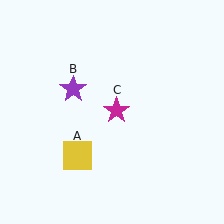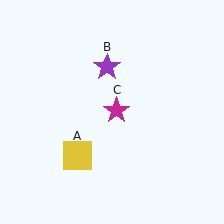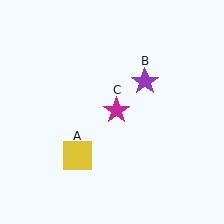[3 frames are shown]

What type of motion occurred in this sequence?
The purple star (object B) rotated clockwise around the center of the scene.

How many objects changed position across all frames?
1 object changed position: purple star (object B).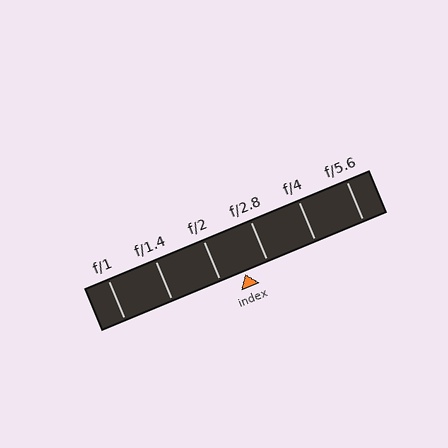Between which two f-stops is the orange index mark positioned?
The index mark is between f/2 and f/2.8.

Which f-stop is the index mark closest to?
The index mark is closest to f/2.8.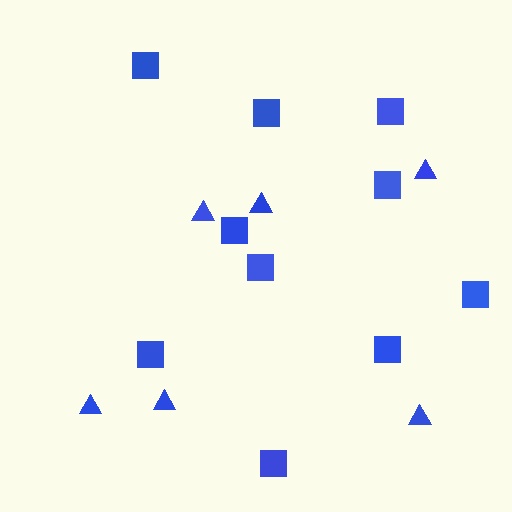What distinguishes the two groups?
There are 2 groups: one group of squares (10) and one group of triangles (6).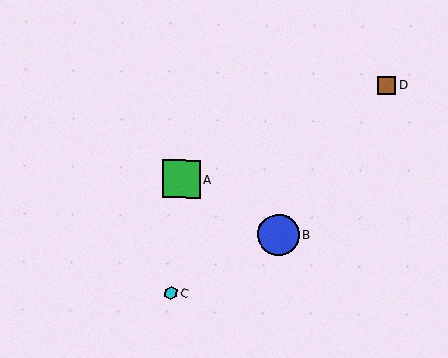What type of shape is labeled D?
Shape D is a brown square.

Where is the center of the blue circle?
The center of the blue circle is at (279, 235).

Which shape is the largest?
The blue circle (labeled B) is the largest.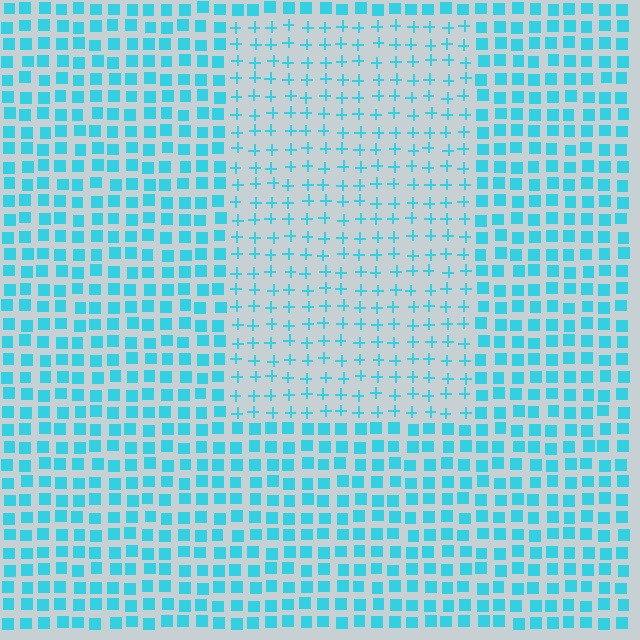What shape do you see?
I see a rectangle.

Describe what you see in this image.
The image is filled with small cyan elements arranged in a uniform grid. A rectangle-shaped region contains plus signs, while the surrounding area contains squares. The boundary is defined purely by the change in element shape.